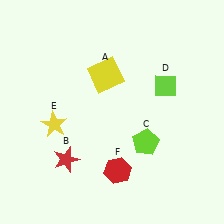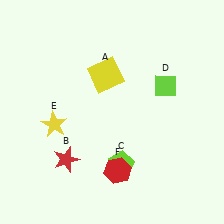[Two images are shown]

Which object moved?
The lime pentagon (C) moved left.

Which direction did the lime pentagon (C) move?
The lime pentagon (C) moved left.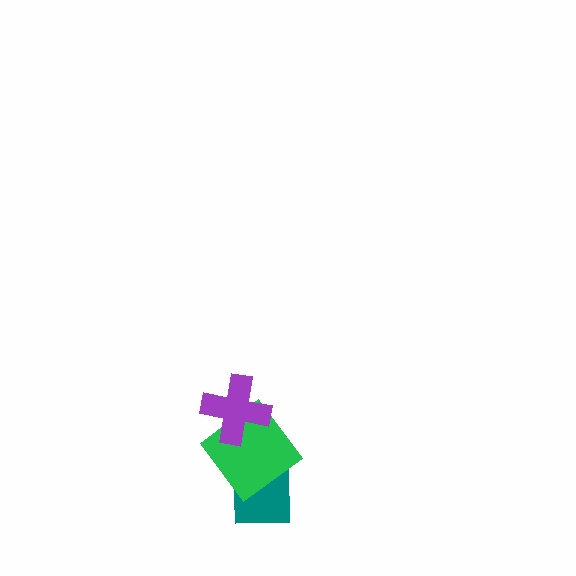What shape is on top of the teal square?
The green diamond is on top of the teal square.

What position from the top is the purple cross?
The purple cross is 1st from the top.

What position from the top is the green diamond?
The green diamond is 2nd from the top.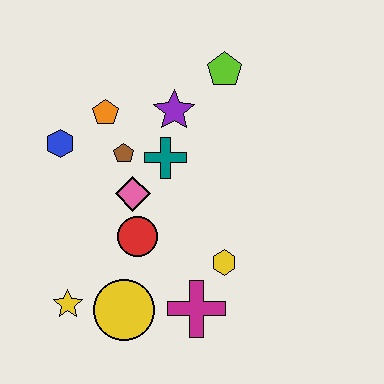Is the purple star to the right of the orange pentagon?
Yes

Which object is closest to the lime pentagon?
The purple star is closest to the lime pentagon.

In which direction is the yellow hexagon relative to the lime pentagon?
The yellow hexagon is below the lime pentagon.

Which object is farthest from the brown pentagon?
The magenta cross is farthest from the brown pentagon.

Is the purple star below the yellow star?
No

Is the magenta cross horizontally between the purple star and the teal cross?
No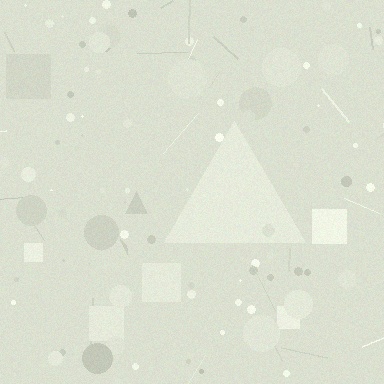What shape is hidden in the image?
A triangle is hidden in the image.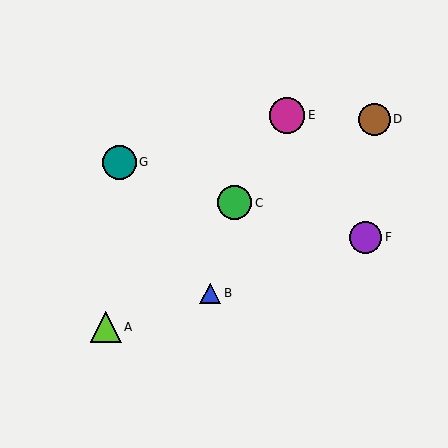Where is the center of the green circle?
The center of the green circle is at (235, 203).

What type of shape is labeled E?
Shape E is a magenta circle.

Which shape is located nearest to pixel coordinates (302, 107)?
The magenta circle (labeled E) at (287, 115) is nearest to that location.